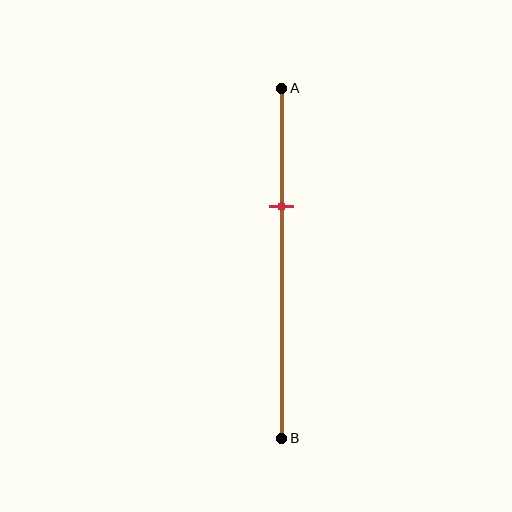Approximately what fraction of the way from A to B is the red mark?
The red mark is approximately 35% of the way from A to B.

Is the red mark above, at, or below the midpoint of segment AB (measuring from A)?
The red mark is above the midpoint of segment AB.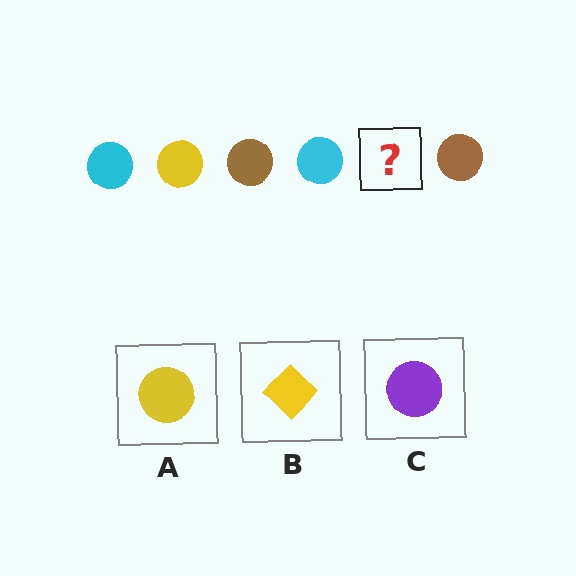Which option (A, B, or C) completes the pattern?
A.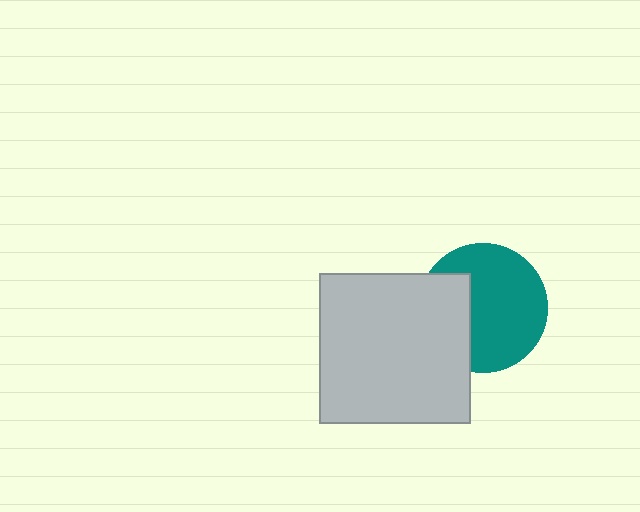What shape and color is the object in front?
The object in front is a light gray square.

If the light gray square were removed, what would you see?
You would see the complete teal circle.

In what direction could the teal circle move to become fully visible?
The teal circle could move right. That would shift it out from behind the light gray square entirely.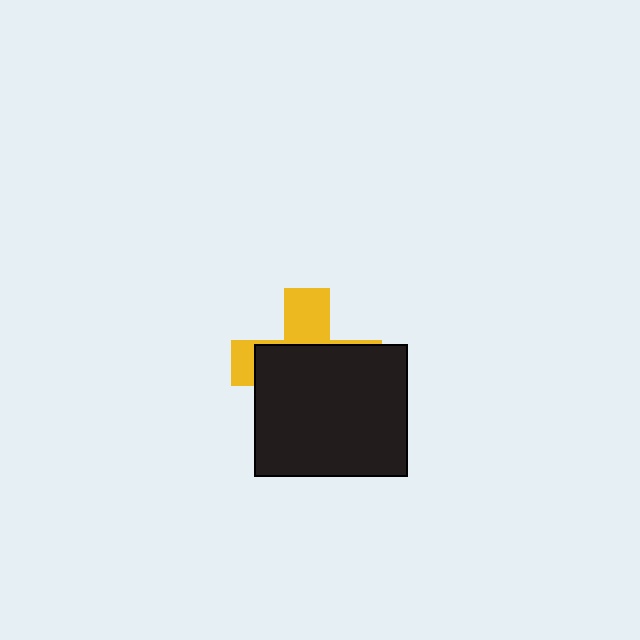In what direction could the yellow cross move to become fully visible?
The yellow cross could move up. That would shift it out from behind the black rectangle entirely.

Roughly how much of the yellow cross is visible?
A small part of it is visible (roughly 33%).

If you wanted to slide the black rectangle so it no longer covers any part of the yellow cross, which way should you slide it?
Slide it down — that is the most direct way to separate the two shapes.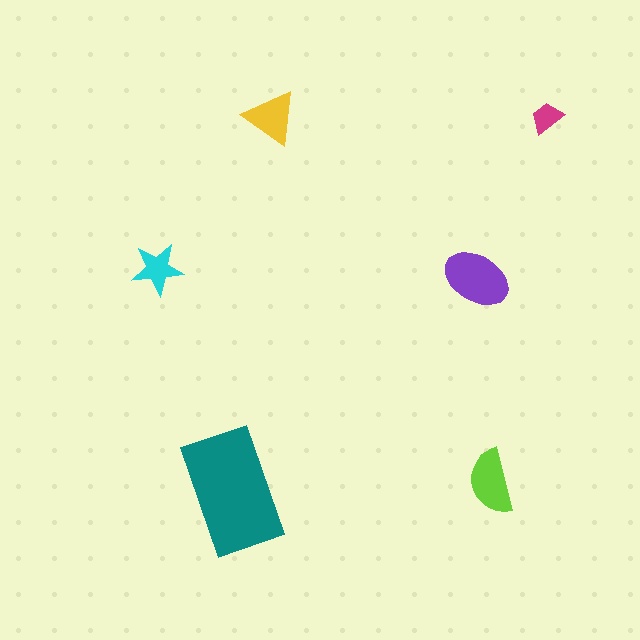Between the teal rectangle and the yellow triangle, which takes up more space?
The teal rectangle.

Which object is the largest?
The teal rectangle.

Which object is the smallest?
The magenta trapezoid.